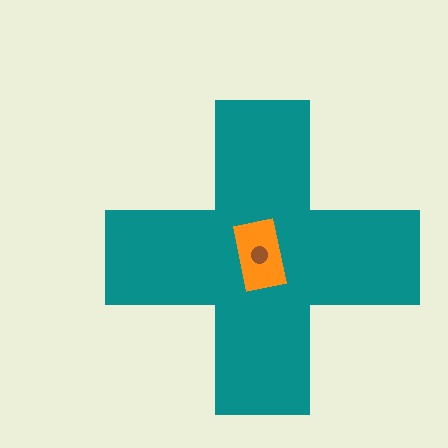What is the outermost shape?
The teal cross.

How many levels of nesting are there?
3.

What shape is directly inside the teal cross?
The orange rectangle.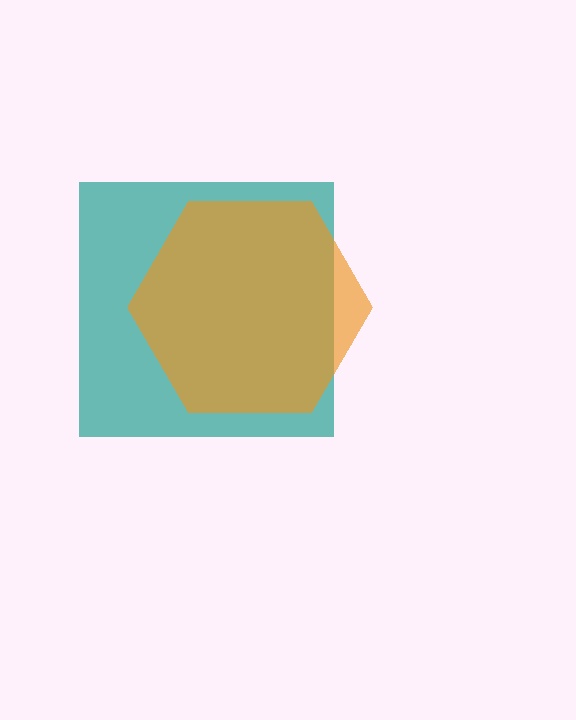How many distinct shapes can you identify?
There are 2 distinct shapes: a teal square, an orange hexagon.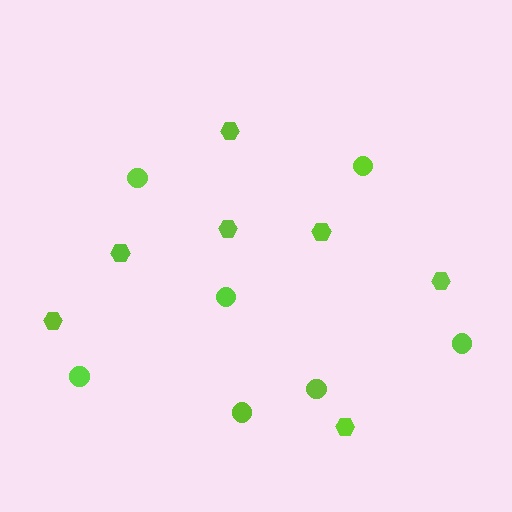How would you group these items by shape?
There are 2 groups: one group of circles (7) and one group of hexagons (7).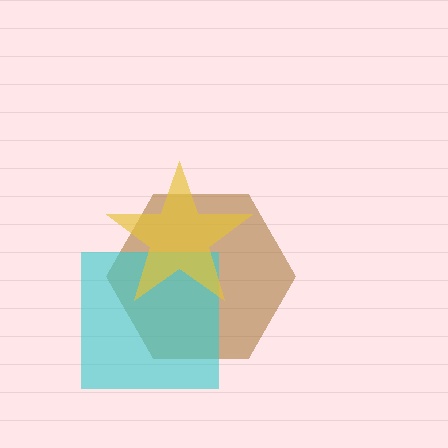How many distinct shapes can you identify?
There are 3 distinct shapes: a brown hexagon, a cyan square, a yellow star.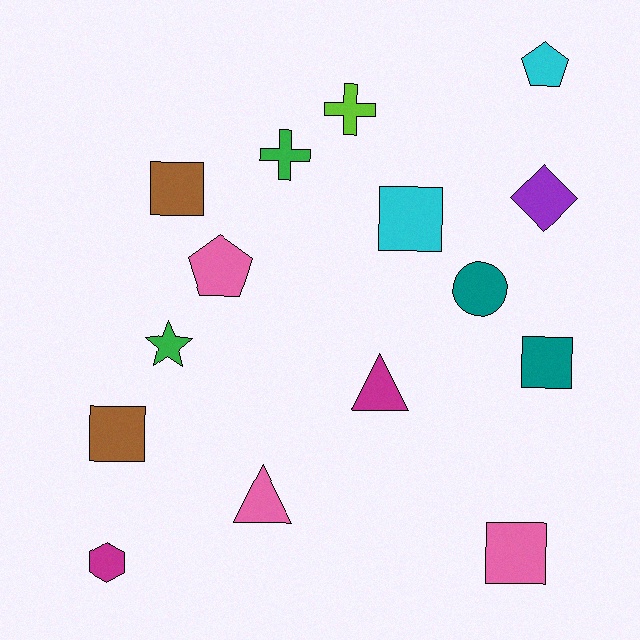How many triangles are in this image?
There are 2 triangles.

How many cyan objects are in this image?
There are 2 cyan objects.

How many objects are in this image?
There are 15 objects.